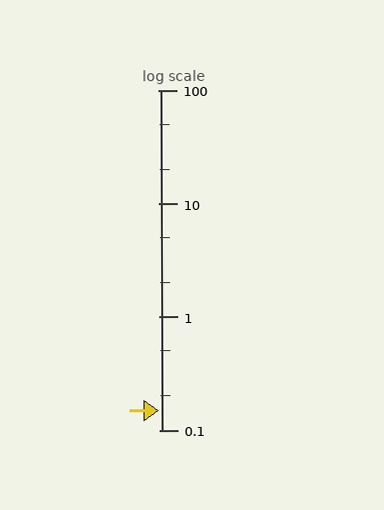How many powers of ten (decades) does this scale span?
The scale spans 3 decades, from 0.1 to 100.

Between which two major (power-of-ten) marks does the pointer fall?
The pointer is between 0.1 and 1.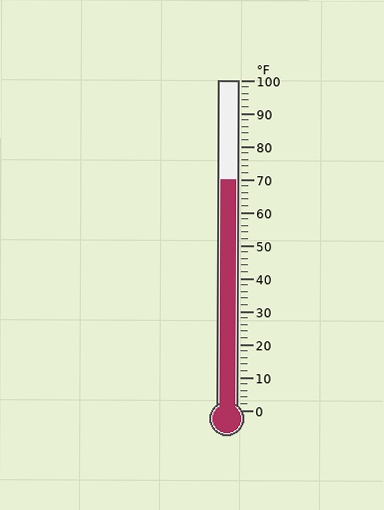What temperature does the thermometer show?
The thermometer shows approximately 70°F.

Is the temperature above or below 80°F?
The temperature is below 80°F.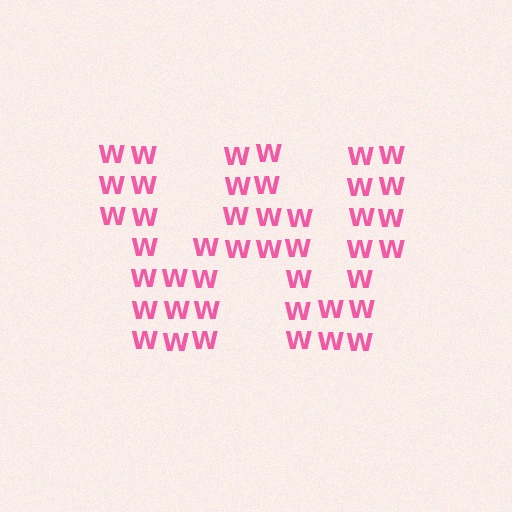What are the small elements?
The small elements are letter W's.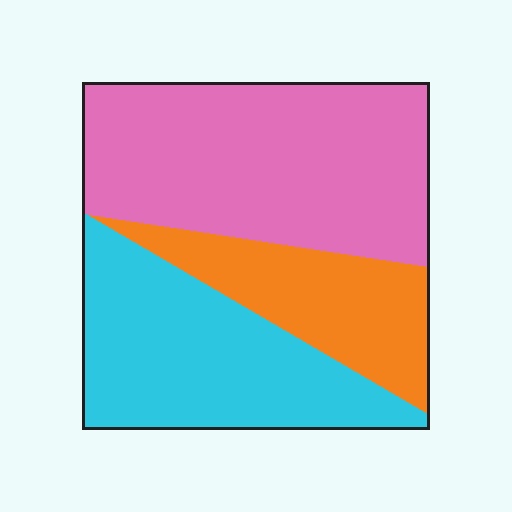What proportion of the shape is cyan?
Cyan covers 33% of the shape.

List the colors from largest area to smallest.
From largest to smallest: pink, cyan, orange.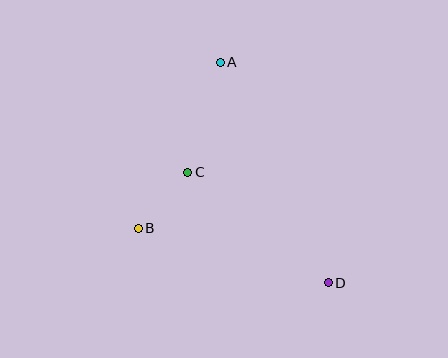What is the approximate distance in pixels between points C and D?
The distance between C and D is approximately 179 pixels.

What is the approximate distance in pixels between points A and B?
The distance between A and B is approximately 185 pixels.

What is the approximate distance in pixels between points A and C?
The distance between A and C is approximately 114 pixels.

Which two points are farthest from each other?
Points A and D are farthest from each other.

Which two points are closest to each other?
Points B and C are closest to each other.